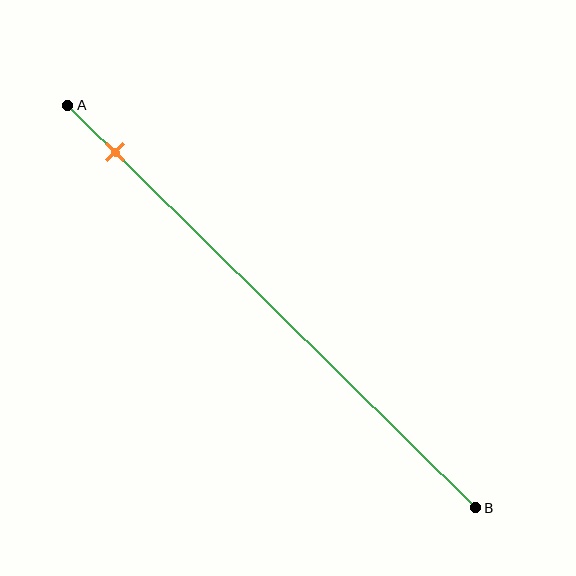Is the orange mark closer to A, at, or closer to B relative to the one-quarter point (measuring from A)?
The orange mark is closer to point A than the one-quarter point of segment AB.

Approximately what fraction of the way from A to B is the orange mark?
The orange mark is approximately 10% of the way from A to B.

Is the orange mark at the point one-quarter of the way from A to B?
No, the mark is at about 10% from A, not at the 25% one-quarter point.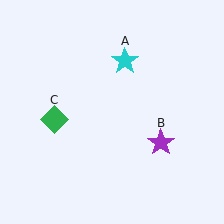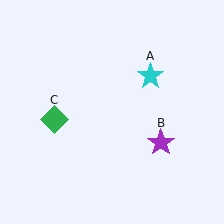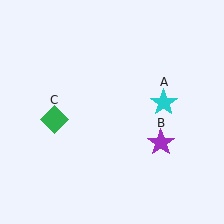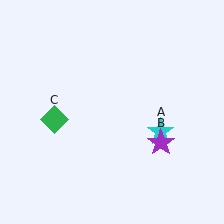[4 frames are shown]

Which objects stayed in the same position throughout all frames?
Purple star (object B) and green diamond (object C) remained stationary.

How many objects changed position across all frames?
1 object changed position: cyan star (object A).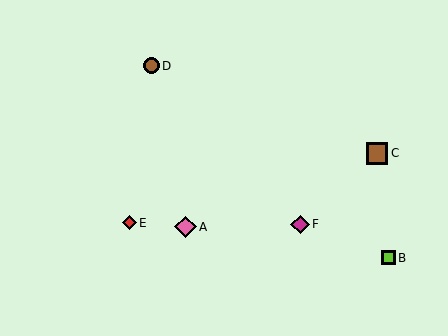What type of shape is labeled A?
Shape A is a pink diamond.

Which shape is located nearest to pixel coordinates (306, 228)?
The magenta diamond (labeled F) at (300, 224) is nearest to that location.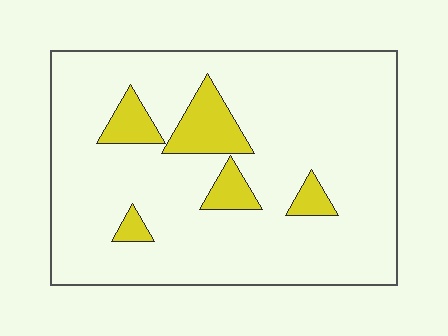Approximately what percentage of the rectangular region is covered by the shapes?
Approximately 10%.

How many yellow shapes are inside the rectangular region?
5.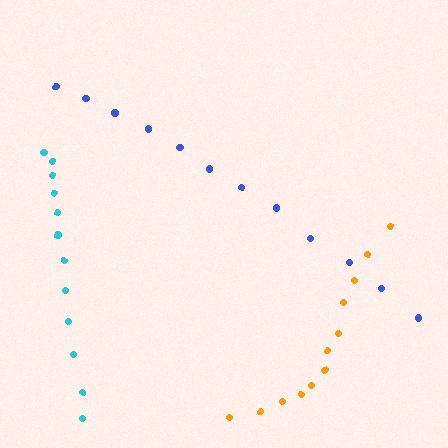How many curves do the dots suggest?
There are 3 distinct paths.